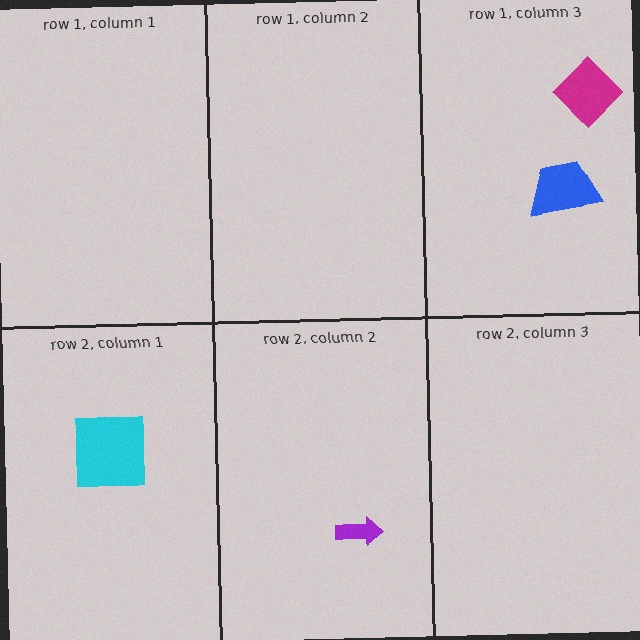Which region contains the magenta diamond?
The row 1, column 3 region.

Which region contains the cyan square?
The row 2, column 1 region.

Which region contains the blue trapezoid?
The row 1, column 3 region.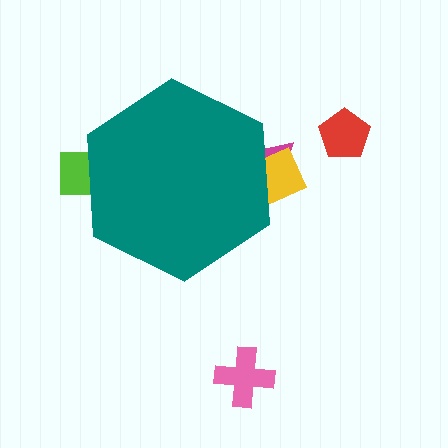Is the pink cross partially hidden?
No, the pink cross is fully visible.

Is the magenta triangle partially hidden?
Yes, the magenta triangle is partially hidden behind the teal hexagon.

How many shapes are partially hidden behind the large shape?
3 shapes are partially hidden.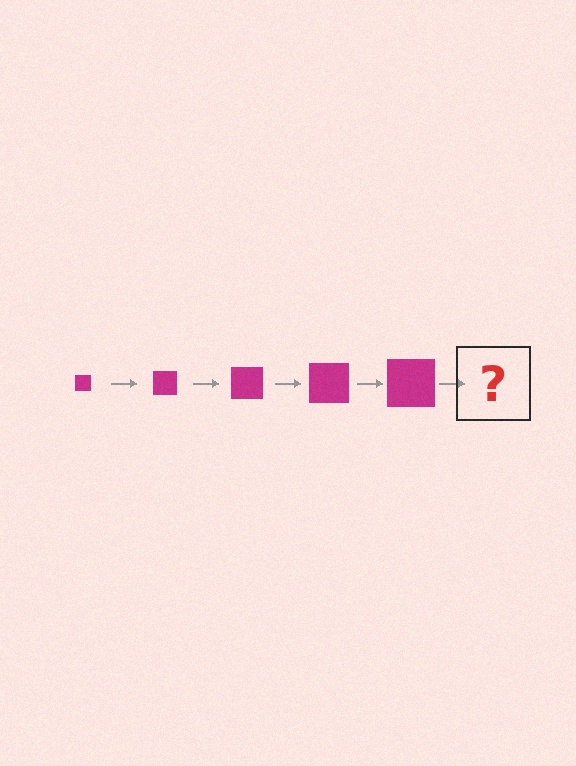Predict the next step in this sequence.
The next step is a magenta square, larger than the previous one.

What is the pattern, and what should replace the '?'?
The pattern is that the square gets progressively larger each step. The '?' should be a magenta square, larger than the previous one.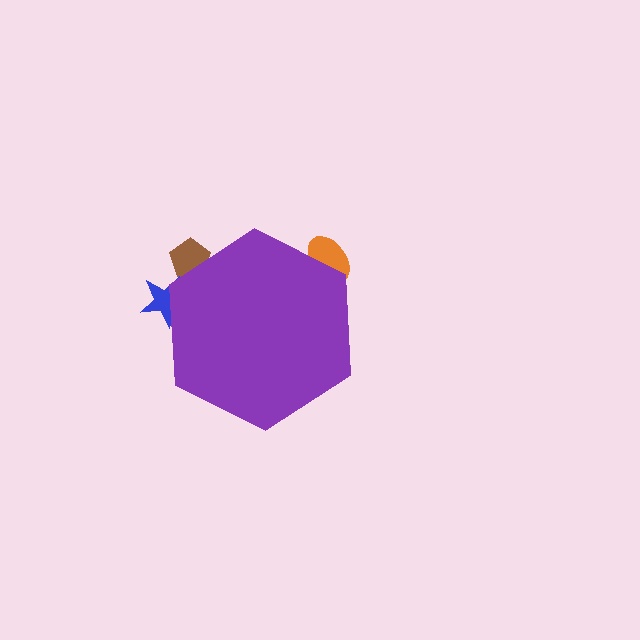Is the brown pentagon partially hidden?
Yes, the brown pentagon is partially hidden behind the purple hexagon.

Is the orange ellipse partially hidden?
Yes, the orange ellipse is partially hidden behind the purple hexagon.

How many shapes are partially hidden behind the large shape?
3 shapes are partially hidden.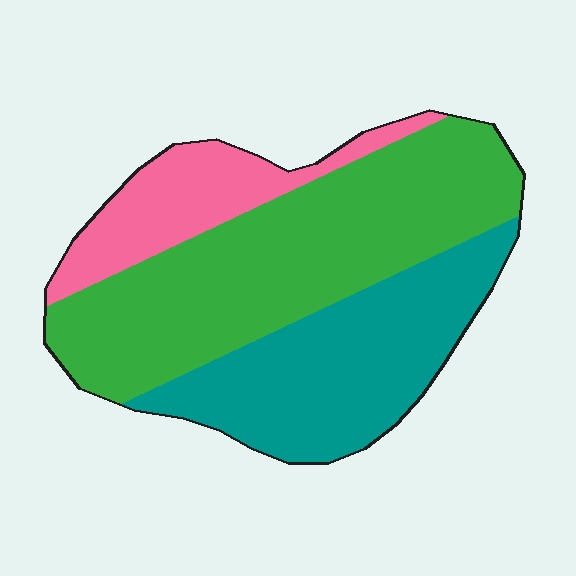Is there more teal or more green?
Green.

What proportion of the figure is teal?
Teal covers around 35% of the figure.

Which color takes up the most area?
Green, at roughly 50%.